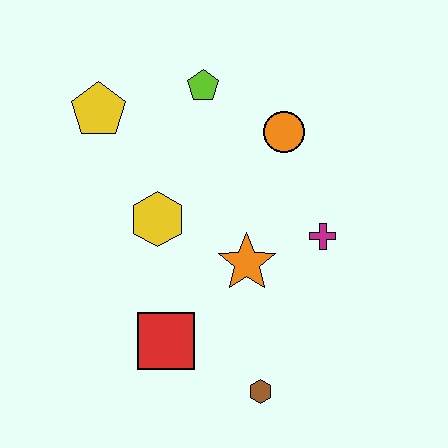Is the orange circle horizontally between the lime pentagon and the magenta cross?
Yes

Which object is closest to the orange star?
The magenta cross is closest to the orange star.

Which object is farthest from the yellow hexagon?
The brown hexagon is farthest from the yellow hexagon.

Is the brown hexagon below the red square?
Yes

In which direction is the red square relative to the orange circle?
The red square is below the orange circle.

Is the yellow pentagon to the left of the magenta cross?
Yes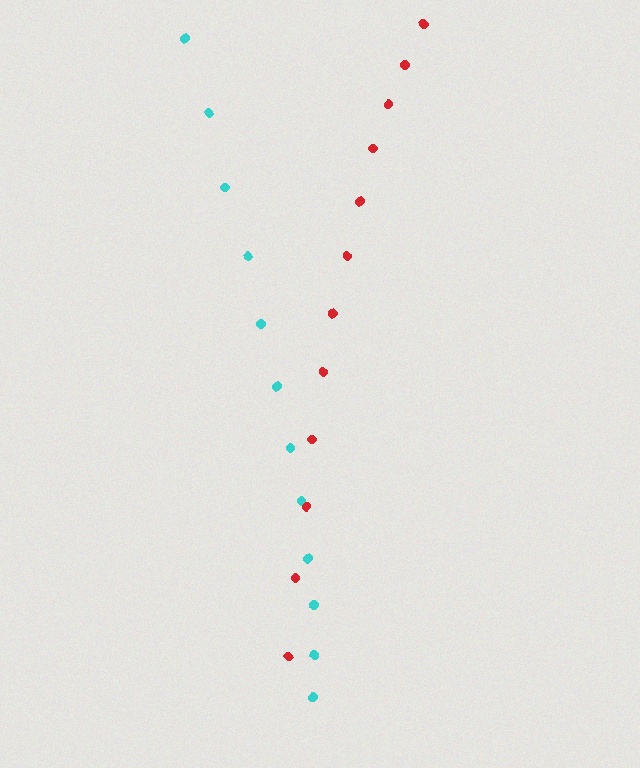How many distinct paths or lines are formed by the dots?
There are 2 distinct paths.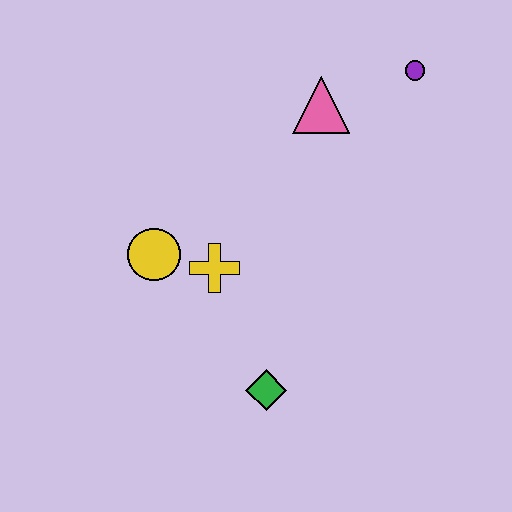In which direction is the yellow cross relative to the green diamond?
The yellow cross is above the green diamond.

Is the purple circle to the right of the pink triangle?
Yes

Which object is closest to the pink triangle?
The purple circle is closest to the pink triangle.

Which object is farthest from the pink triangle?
The green diamond is farthest from the pink triangle.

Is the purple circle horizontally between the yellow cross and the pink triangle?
No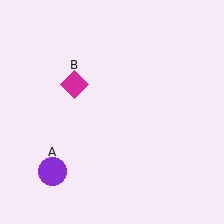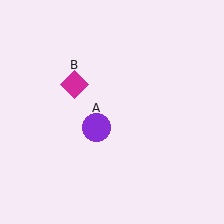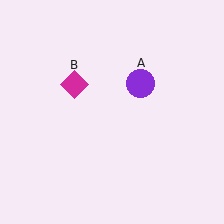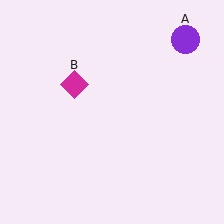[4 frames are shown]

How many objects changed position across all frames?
1 object changed position: purple circle (object A).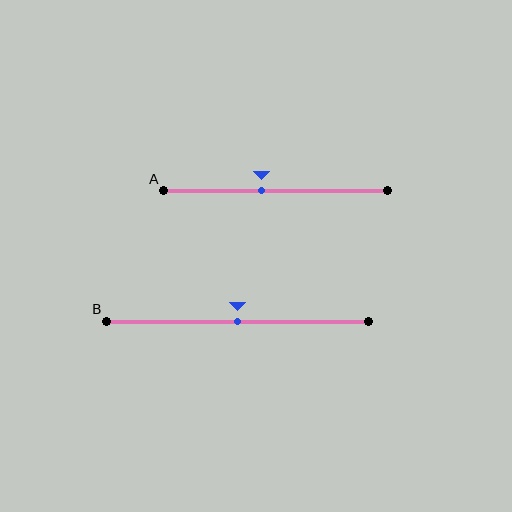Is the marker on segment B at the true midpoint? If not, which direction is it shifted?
Yes, the marker on segment B is at the true midpoint.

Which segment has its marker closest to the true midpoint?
Segment B has its marker closest to the true midpoint.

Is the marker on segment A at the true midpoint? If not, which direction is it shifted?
No, the marker on segment A is shifted to the left by about 6% of the segment length.